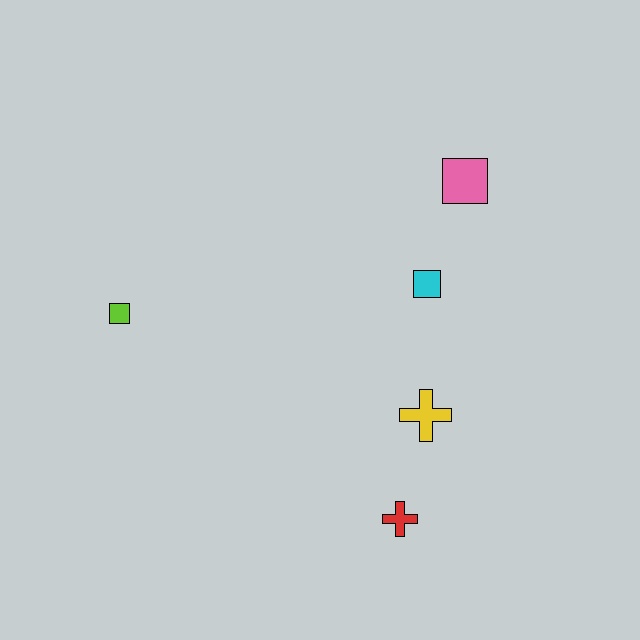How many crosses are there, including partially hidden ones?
There are 2 crosses.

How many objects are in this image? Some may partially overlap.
There are 5 objects.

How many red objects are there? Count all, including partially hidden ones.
There is 1 red object.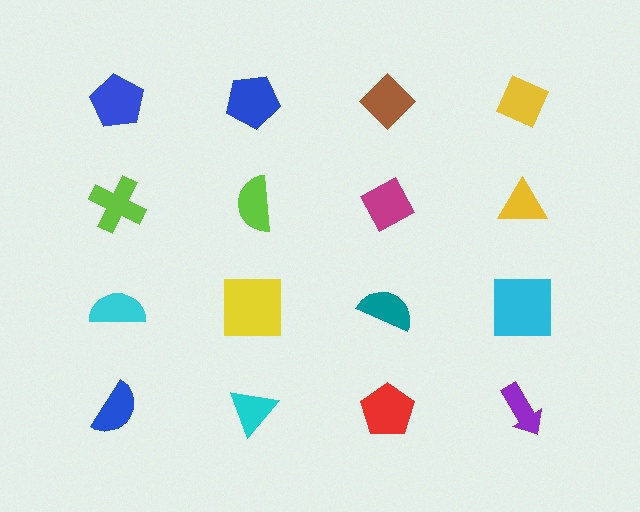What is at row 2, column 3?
A magenta diamond.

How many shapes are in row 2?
4 shapes.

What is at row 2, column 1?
A lime cross.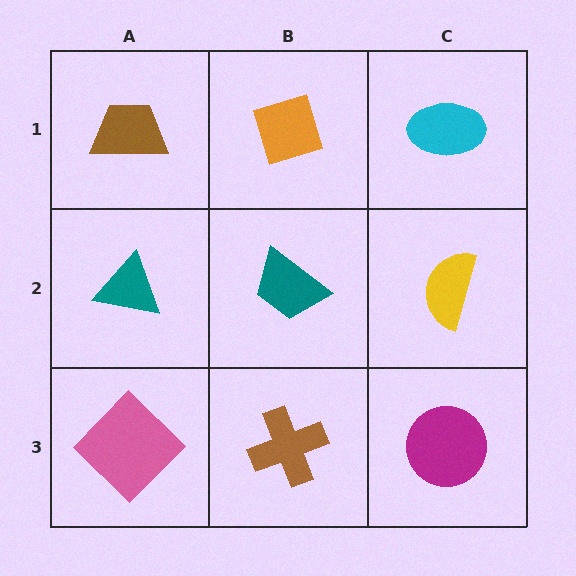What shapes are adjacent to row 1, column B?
A teal trapezoid (row 2, column B), a brown trapezoid (row 1, column A), a cyan ellipse (row 1, column C).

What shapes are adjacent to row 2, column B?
An orange diamond (row 1, column B), a brown cross (row 3, column B), a teal triangle (row 2, column A), a yellow semicircle (row 2, column C).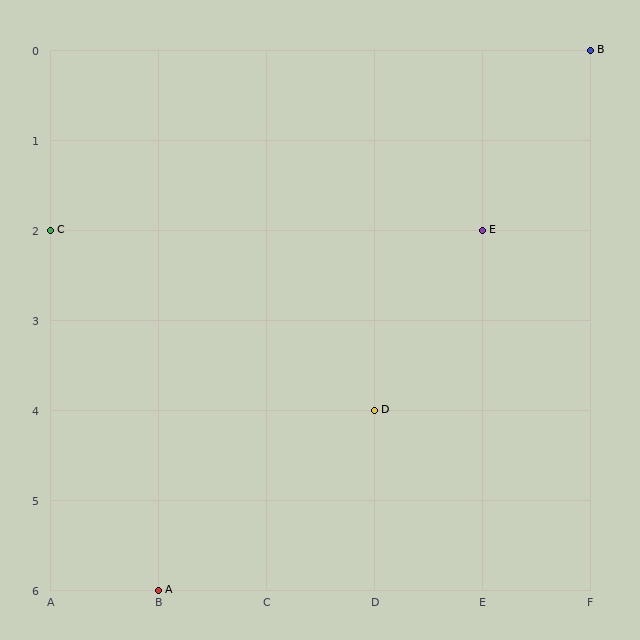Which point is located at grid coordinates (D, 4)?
Point D is at (D, 4).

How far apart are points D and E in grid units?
Points D and E are 1 column and 2 rows apart (about 2.2 grid units diagonally).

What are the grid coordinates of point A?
Point A is at grid coordinates (B, 6).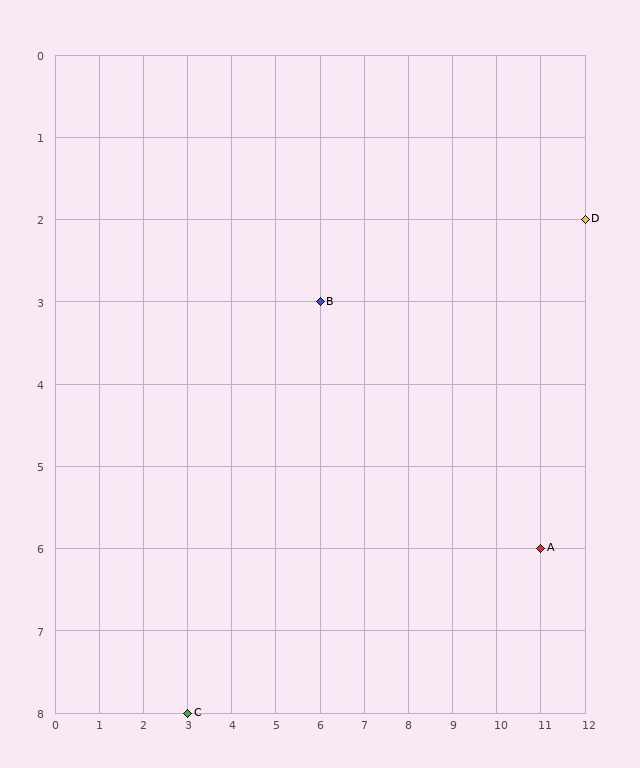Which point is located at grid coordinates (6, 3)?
Point B is at (6, 3).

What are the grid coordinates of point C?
Point C is at grid coordinates (3, 8).